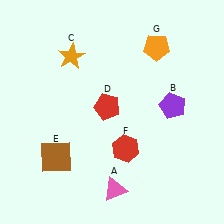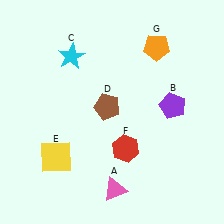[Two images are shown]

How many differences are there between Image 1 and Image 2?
There are 3 differences between the two images.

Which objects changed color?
C changed from orange to cyan. D changed from red to brown. E changed from brown to yellow.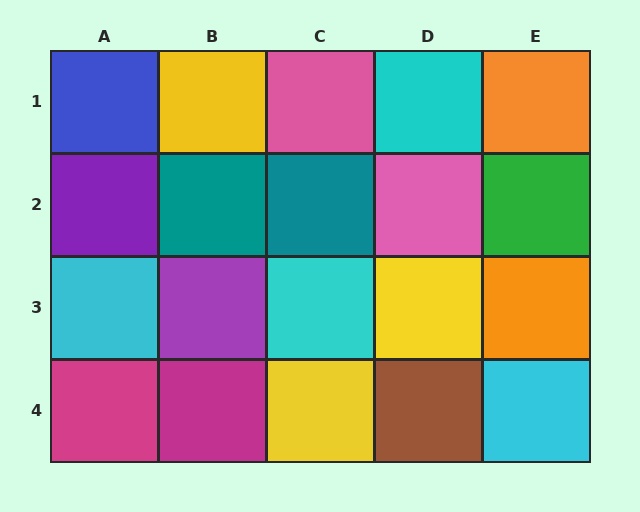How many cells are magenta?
2 cells are magenta.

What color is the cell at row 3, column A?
Cyan.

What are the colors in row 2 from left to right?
Purple, teal, teal, pink, green.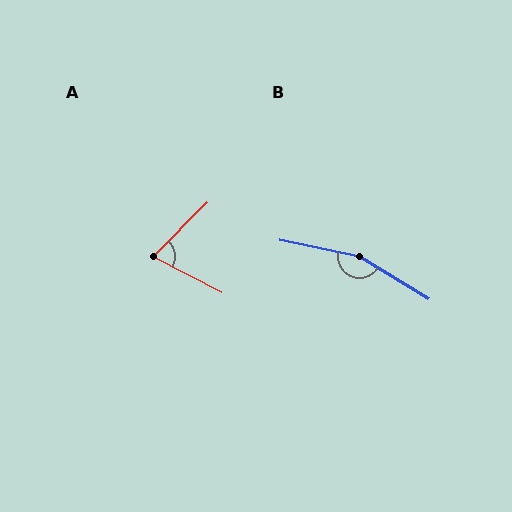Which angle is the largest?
B, at approximately 160 degrees.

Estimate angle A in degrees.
Approximately 72 degrees.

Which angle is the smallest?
A, at approximately 72 degrees.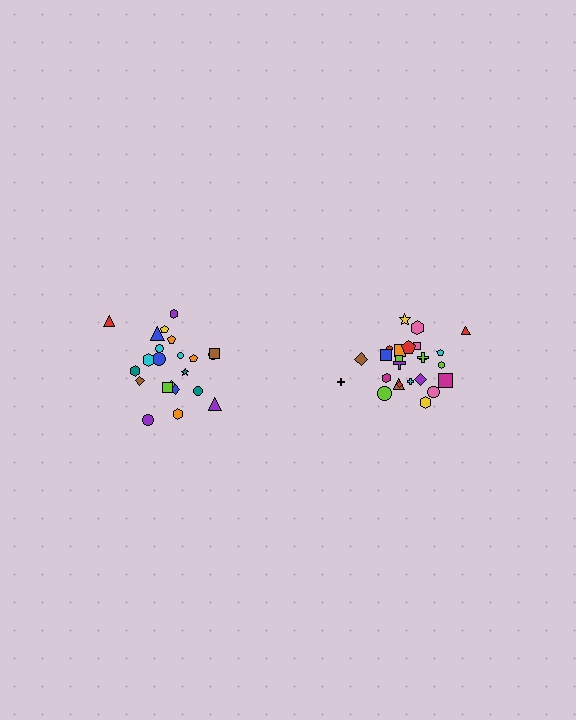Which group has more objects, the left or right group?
The right group.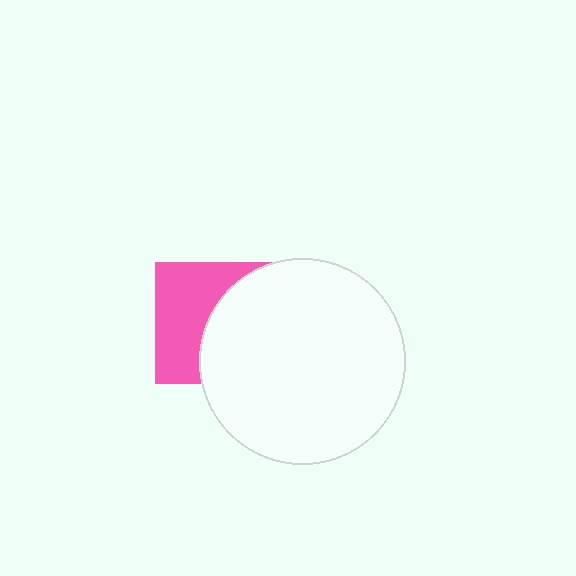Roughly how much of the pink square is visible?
About half of it is visible (roughly 49%).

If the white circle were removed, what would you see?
You would see the complete pink square.